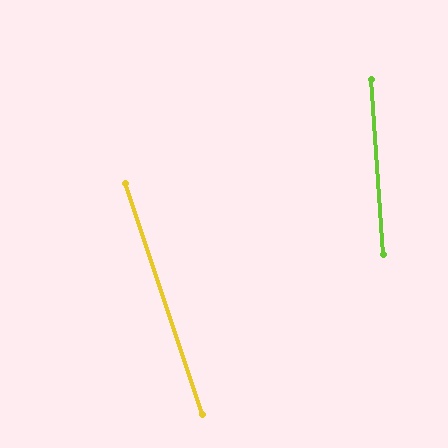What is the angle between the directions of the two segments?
Approximately 14 degrees.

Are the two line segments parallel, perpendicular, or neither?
Neither parallel nor perpendicular — they differ by about 14°.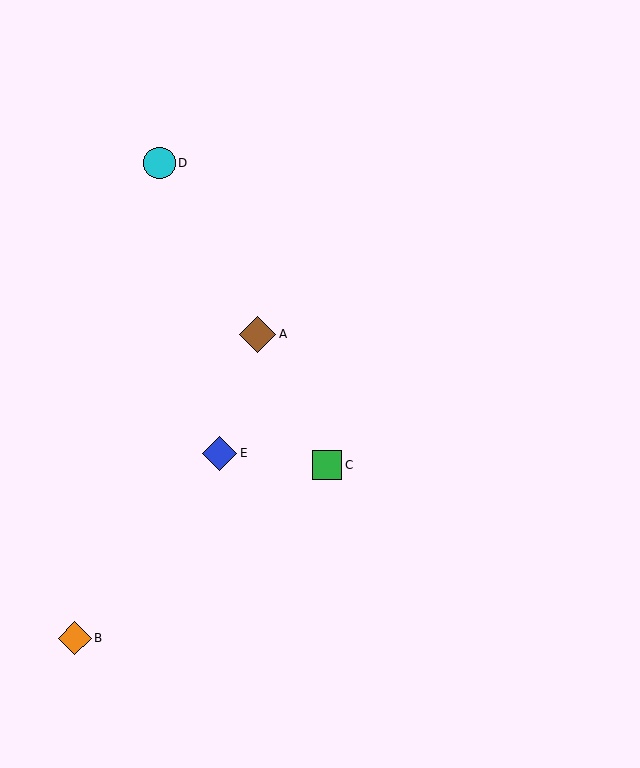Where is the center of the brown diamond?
The center of the brown diamond is at (258, 334).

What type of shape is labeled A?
Shape A is a brown diamond.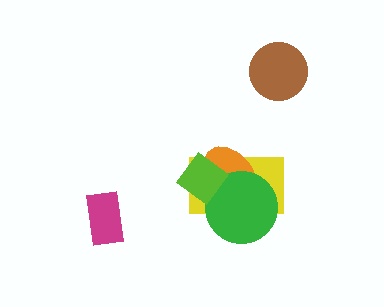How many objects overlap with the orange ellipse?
3 objects overlap with the orange ellipse.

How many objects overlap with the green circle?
3 objects overlap with the green circle.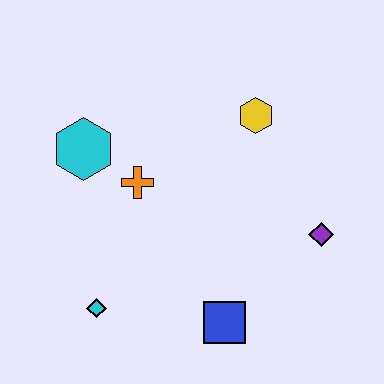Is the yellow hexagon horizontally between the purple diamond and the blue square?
Yes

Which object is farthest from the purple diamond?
The cyan hexagon is farthest from the purple diamond.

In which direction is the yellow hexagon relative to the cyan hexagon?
The yellow hexagon is to the right of the cyan hexagon.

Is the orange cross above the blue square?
Yes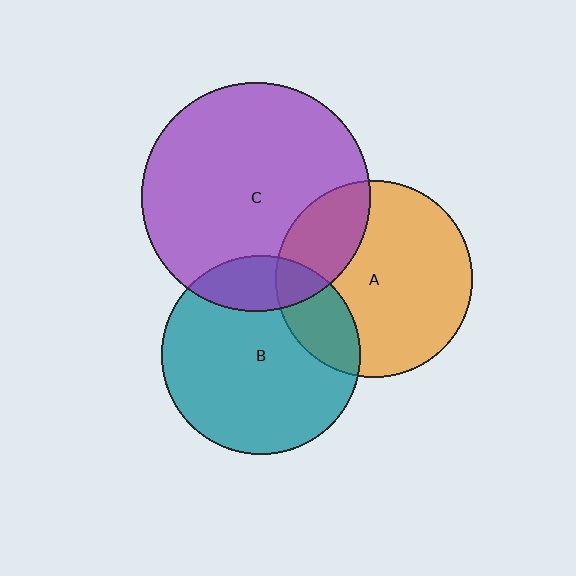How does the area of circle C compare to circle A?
Approximately 1.3 times.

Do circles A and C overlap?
Yes.